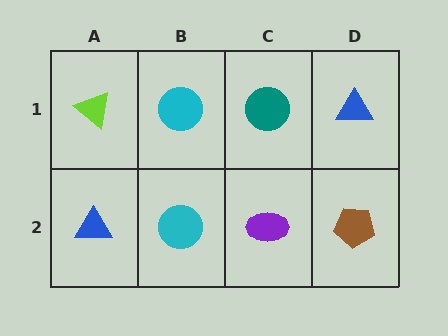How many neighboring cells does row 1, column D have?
2.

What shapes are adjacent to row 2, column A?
A lime triangle (row 1, column A), a cyan circle (row 2, column B).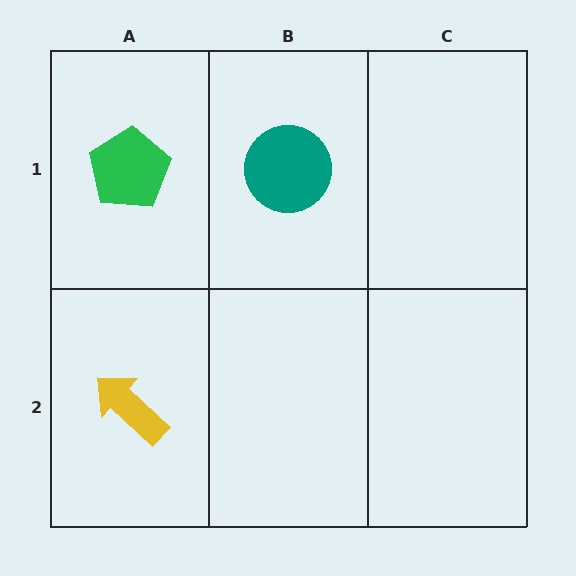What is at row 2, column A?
A yellow arrow.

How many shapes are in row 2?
1 shape.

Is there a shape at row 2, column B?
No, that cell is empty.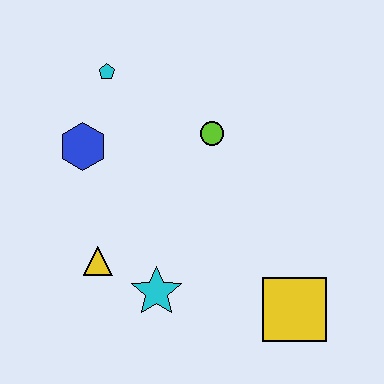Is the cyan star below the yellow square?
No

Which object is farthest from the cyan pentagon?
The yellow square is farthest from the cyan pentagon.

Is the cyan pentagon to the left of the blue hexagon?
No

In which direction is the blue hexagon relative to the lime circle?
The blue hexagon is to the left of the lime circle.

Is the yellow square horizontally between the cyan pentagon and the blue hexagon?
No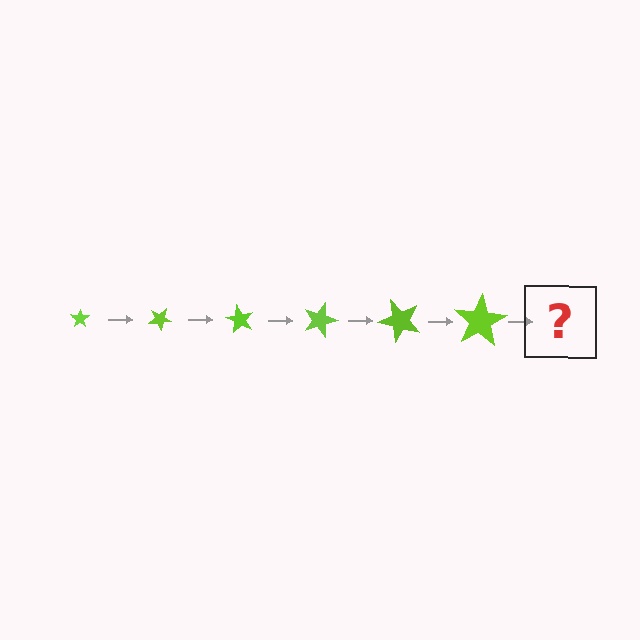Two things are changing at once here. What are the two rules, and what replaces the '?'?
The two rules are that the star grows larger each step and it rotates 30 degrees each step. The '?' should be a star, larger than the previous one and rotated 180 degrees from the start.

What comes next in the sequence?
The next element should be a star, larger than the previous one and rotated 180 degrees from the start.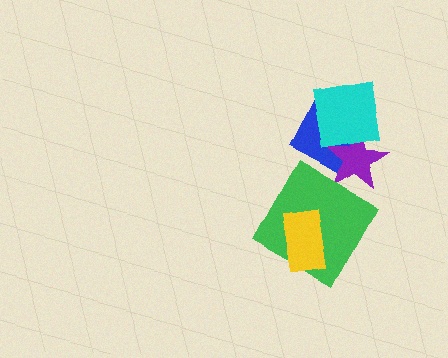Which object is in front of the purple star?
The cyan square is in front of the purple star.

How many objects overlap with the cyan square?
2 objects overlap with the cyan square.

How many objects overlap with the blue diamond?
2 objects overlap with the blue diamond.